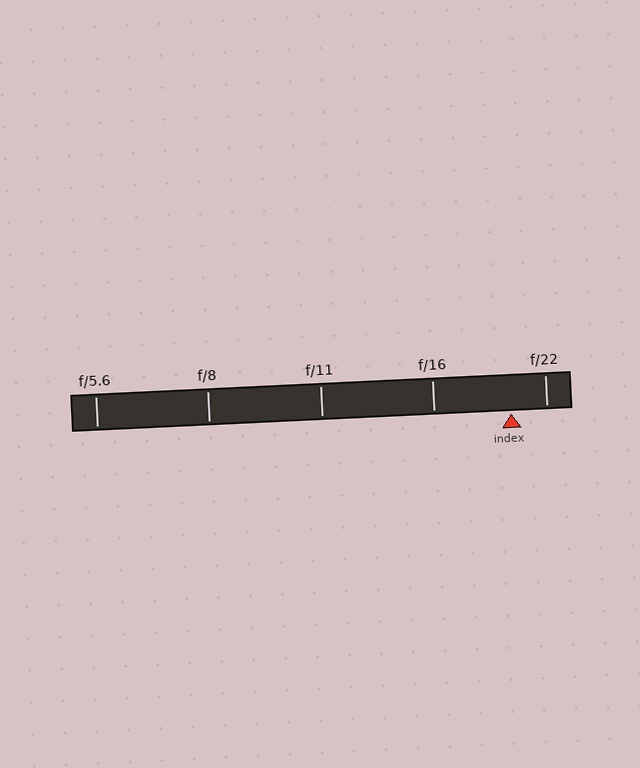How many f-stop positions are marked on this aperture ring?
There are 5 f-stop positions marked.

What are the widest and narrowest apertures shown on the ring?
The widest aperture shown is f/5.6 and the narrowest is f/22.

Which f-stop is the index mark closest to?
The index mark is closest to f/22.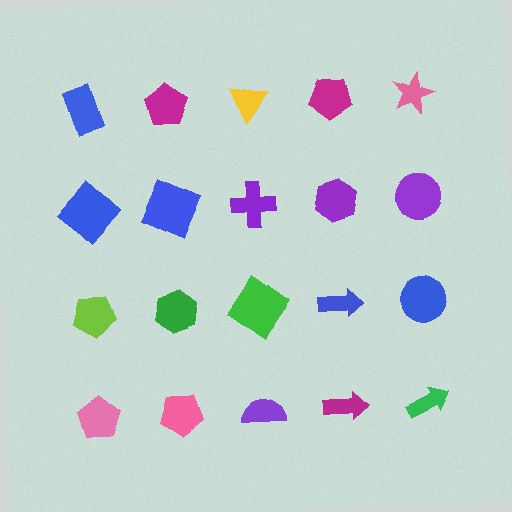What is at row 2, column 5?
A purple circle.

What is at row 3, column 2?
A green hexagon.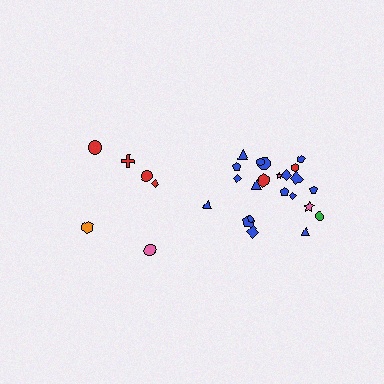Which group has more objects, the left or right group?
The right group.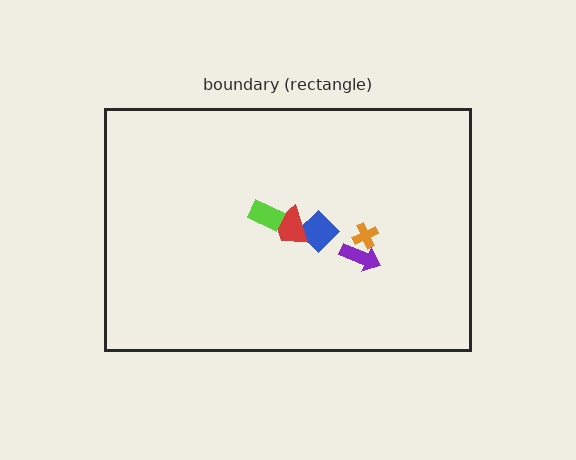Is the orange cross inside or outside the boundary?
Inside.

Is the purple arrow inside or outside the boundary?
Inside.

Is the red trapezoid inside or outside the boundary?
Inside.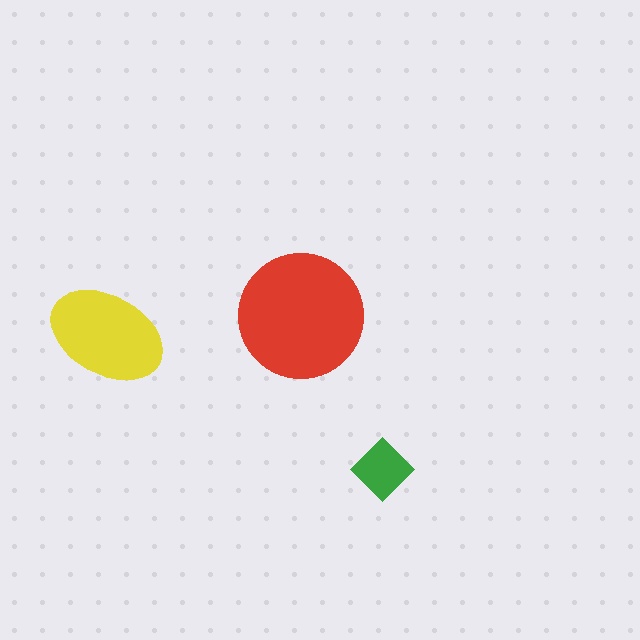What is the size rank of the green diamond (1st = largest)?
3rd.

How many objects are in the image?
There are 3 objects in the image.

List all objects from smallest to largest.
The green diamond, the yellow ellipse, the red circle.